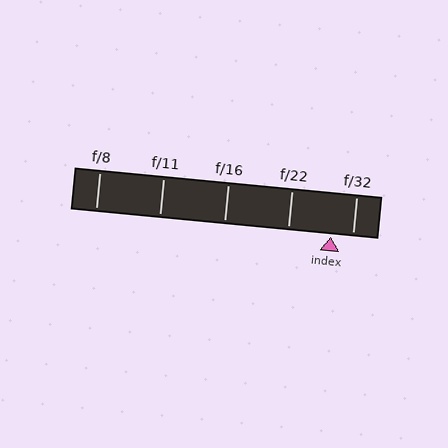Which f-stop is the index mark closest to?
The index mark is closest to f/32.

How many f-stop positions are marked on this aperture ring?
There are 5 f-stop positions marked.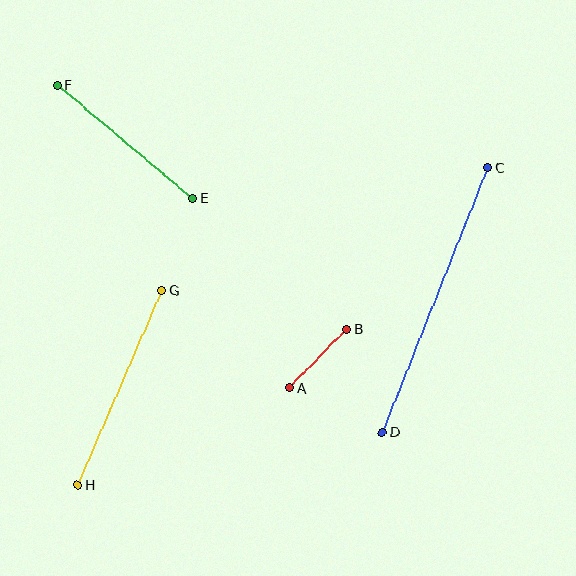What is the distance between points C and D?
The distance is approximately 285 pixels.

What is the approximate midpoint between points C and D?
The midpoint is at approximately (435, 300) pixels.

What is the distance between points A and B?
The distance is approximately 82 pixels.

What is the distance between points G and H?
The distance is approximately 212 pixels.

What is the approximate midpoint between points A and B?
The midpoint is at approximately (318, 359) pixels.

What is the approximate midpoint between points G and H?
The midpoint is at approximately (120, 387) pixels.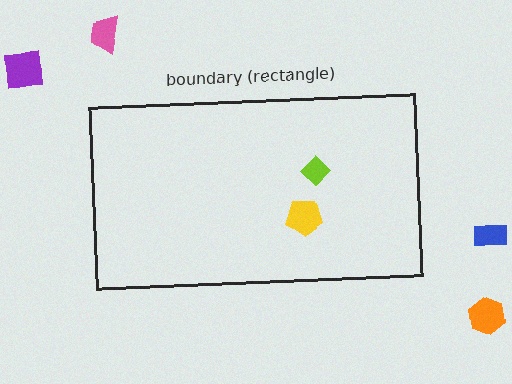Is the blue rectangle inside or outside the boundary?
Outside.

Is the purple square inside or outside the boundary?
Outside.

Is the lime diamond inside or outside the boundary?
Inside.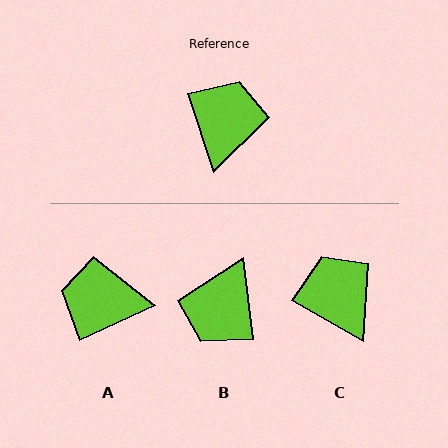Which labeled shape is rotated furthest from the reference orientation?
B, about 169 degrees away.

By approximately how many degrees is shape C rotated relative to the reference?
Approximately 42 degrees counter-clockwise.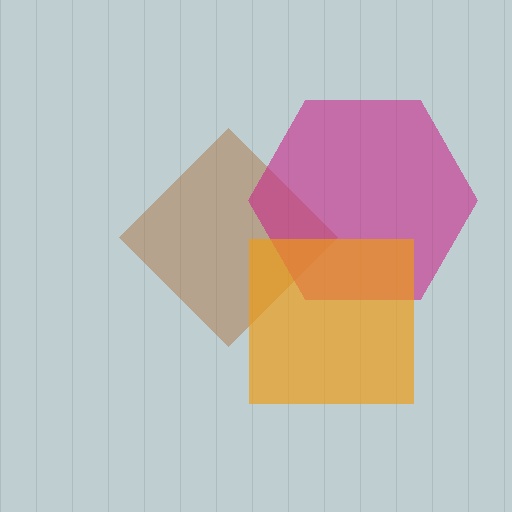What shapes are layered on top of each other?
The layered shapes are: a brown diamond, a magenta hexagon, an orange square.